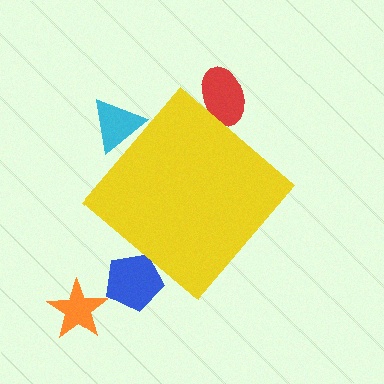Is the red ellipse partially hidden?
Yes, the red ellipse is partially hidden behind the yellow diamond.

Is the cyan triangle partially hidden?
Yes, the cyan triangle is partially hidden behind the yellow diamond.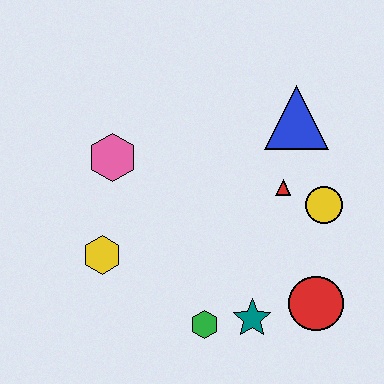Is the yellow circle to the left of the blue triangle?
No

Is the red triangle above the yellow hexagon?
Yes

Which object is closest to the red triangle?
The yellow circle is closest to the red triangle.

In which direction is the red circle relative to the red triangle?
The red circle is below the red triangle.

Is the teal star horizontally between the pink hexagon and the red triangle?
Yes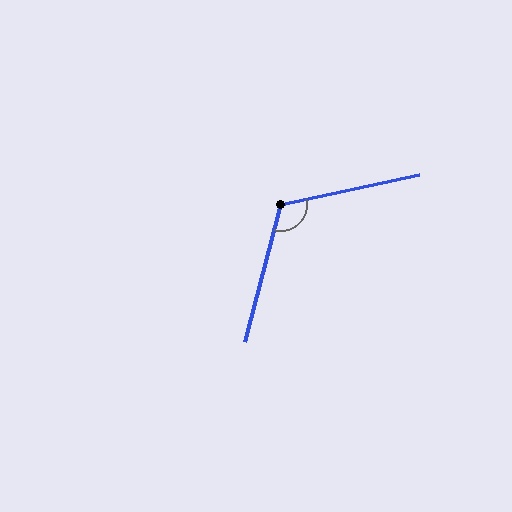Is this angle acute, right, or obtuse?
It is obtuse.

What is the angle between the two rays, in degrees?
Approximately 117 degrees.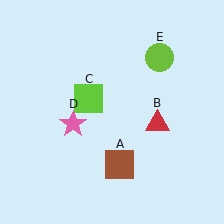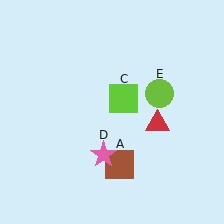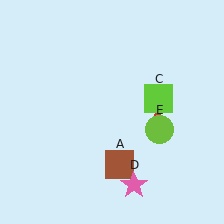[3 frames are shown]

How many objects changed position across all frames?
3 objects changed position: lime square (object C), pink star (object D), lime circle (object E).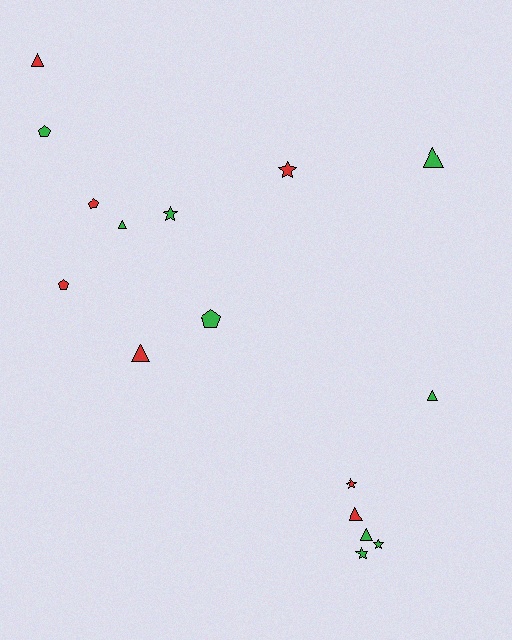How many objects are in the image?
There are 16 objects.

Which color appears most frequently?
Green, with 9 objects.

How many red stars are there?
There are 2 red stars.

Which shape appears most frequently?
Triangle, with 7 objects.